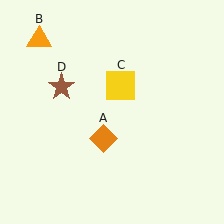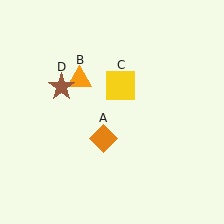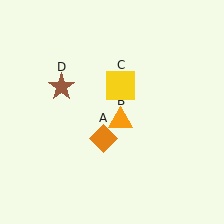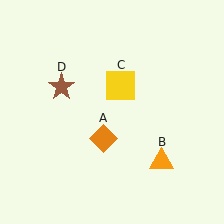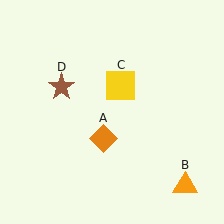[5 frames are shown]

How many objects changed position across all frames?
1 object changed position: orange triangle (object B).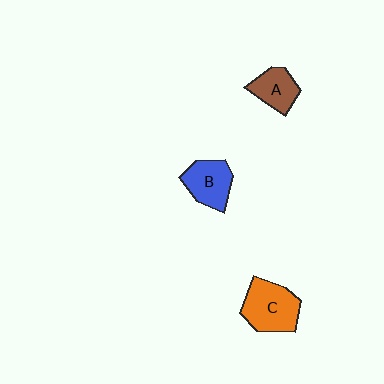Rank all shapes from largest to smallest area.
From largest to smallest: C (orange), B (blue), A (brown).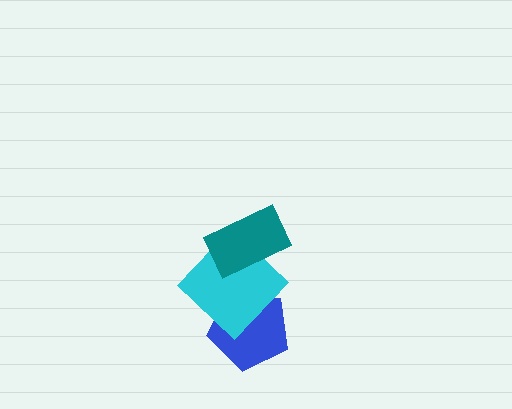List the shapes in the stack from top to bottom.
From top to bottom: the teal rectangle, the cyan diamond, the blue pentagon.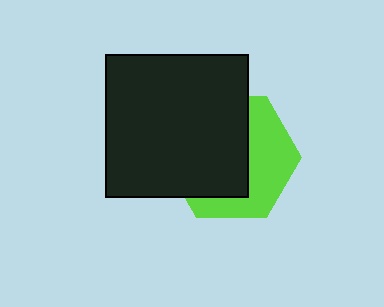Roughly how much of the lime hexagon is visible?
A small part of it is visible (roughly 42%).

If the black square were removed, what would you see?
You would see the complete lime hexagon.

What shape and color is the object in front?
The object in front is a black square.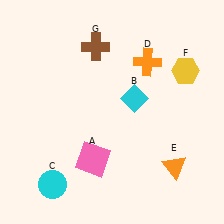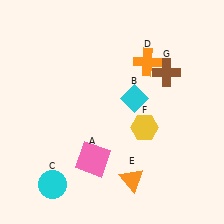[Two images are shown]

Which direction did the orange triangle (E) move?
The orange triangle (E) moved left.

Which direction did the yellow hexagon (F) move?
The yellow hexagon (F) moved down.